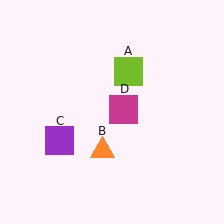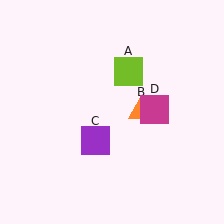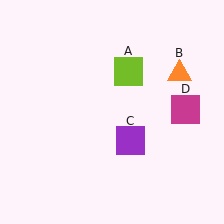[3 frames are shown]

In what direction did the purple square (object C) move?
The purple square (object C) moved right.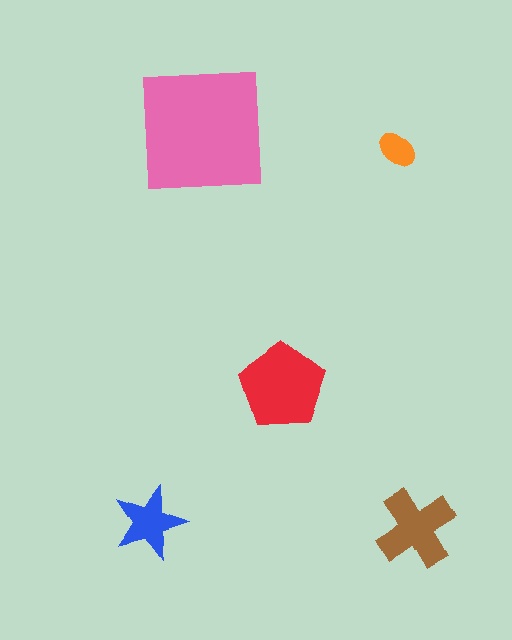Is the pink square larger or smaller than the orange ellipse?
Larger.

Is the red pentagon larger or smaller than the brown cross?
Larger.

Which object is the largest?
The pink square.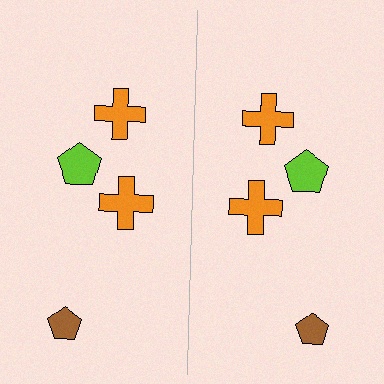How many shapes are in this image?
There are 8 shapes in this image.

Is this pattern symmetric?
Yes, this pattern has bilateral (reflection) symmetry.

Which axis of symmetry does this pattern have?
The pattern has a vertical axis of symmetry running through the center of the image.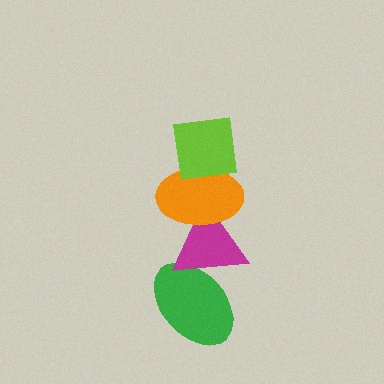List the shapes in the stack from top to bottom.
From top to bottom: the lime square, the orange ellipse, the magenta triangle, the green ellipse.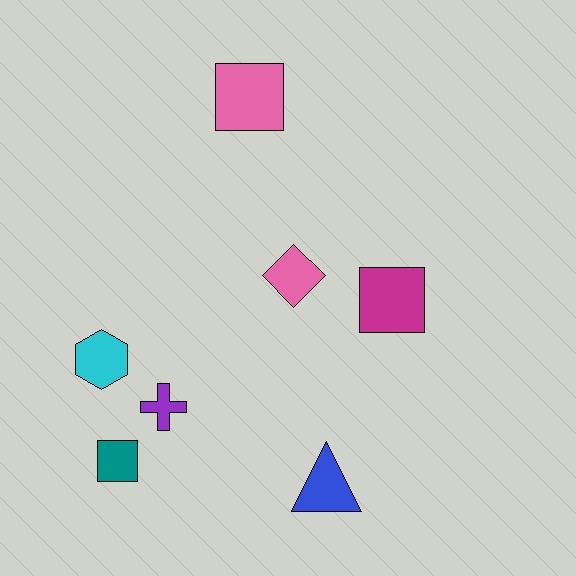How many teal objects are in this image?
There is 1 teal object.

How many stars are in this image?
There are no stars.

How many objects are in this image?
There are 7 objects.